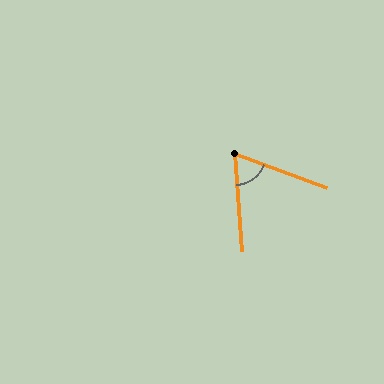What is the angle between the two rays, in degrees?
Approximately 66 degrees.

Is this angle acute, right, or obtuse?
It is acute.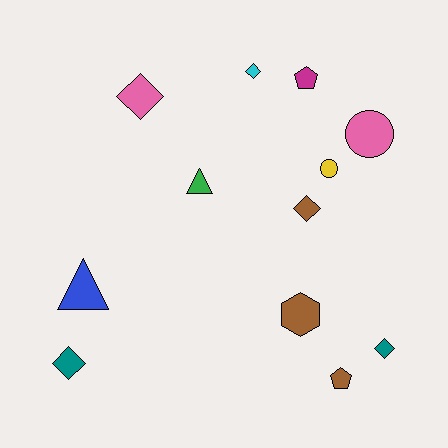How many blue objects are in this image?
There is 1 blue object.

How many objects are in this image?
There are 12 objects.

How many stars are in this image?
There are no stars.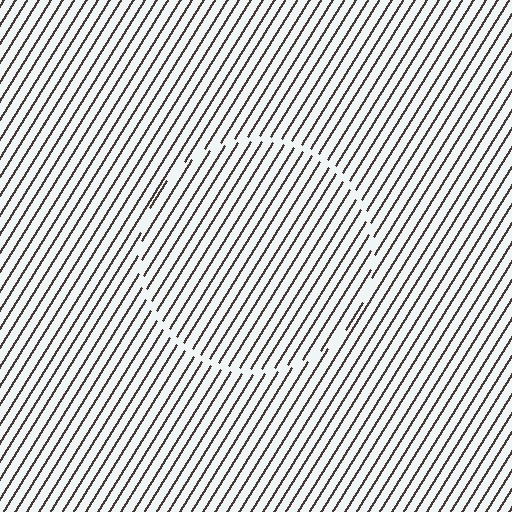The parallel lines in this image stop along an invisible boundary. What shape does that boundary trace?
An illusory circle. The interior of the shape contains the same grating, shifted by half a period — the contour is defined by the phase discontinuity where line-ends from the inner and outer gratings abut.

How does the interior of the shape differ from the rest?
The interior of the shape contains the same grating, shifted by half a period — the contour is defined by the phase discontinuity where line-ends from the inner and outer gratings abut.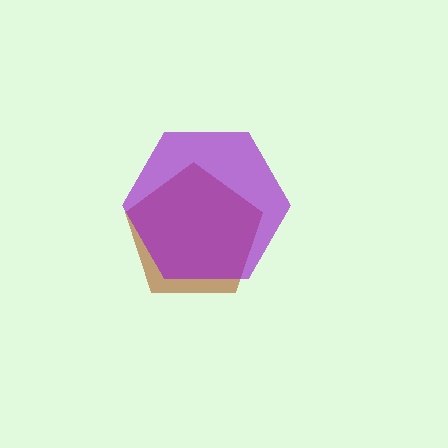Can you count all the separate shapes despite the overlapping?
Yes, there are 2 separate shapes.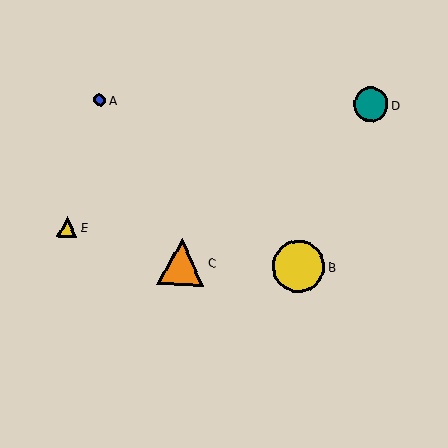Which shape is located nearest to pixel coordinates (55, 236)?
The yellow triangle (labeled E) at (67, 227) is nearest to that location.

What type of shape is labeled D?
Shape D is a teal circle.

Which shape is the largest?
The yellow circle (labeled B) is the largest.